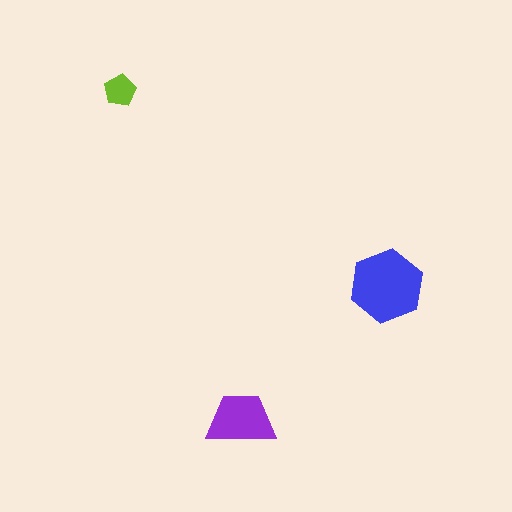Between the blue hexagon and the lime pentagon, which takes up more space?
The blue hexagon.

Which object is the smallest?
The lime pentagon.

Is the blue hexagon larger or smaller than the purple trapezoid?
Larger.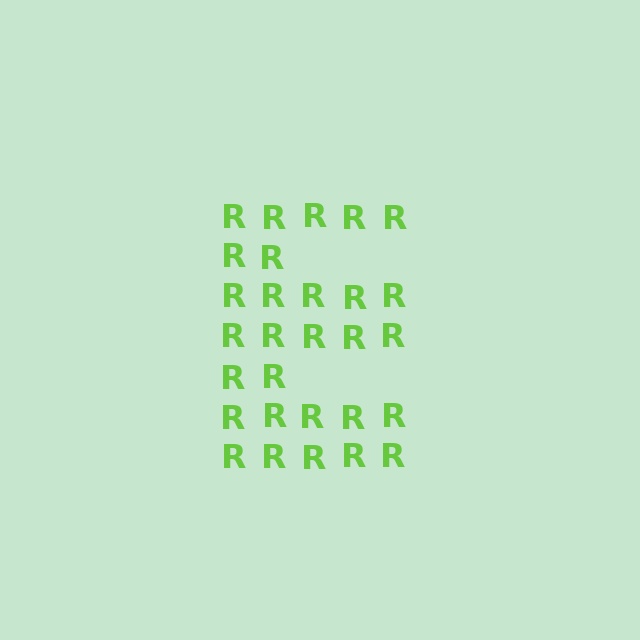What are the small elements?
The small elements are letter R's.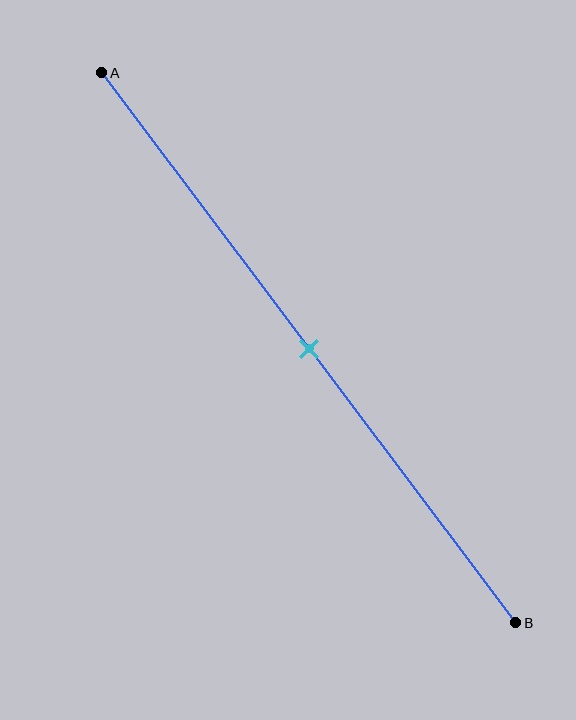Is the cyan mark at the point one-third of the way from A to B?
No, the mark is at about 50% from A, not at the 33% one-third point.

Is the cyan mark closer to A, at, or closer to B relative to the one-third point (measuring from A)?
The cyan mark is closer to point B than the one-third point of segment AB.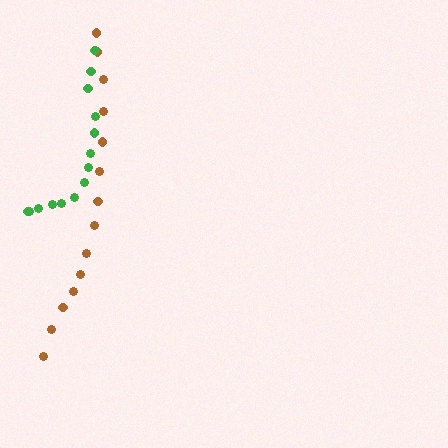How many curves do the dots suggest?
There are 2 distinct paths.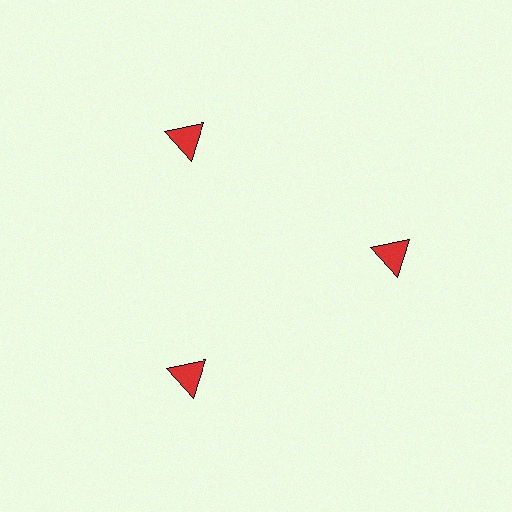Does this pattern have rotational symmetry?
Yes, this pattern has 3-fold rotational symmetry. It looks the same after rotating 120 degrees around the center.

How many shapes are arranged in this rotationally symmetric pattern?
There are 3 shapes, arranged in 3 groups of 1.